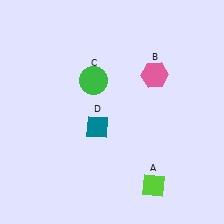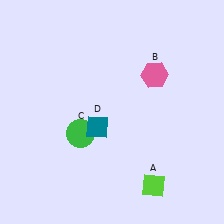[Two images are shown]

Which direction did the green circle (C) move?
The green circle (C) moved down.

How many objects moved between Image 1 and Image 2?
1 object moved between the two images.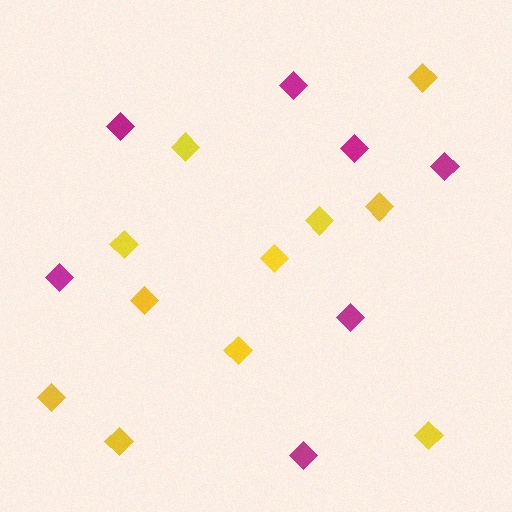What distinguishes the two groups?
There are 2 groups: one group of magenta diamonds (7) and one group of yellow diamonds (11).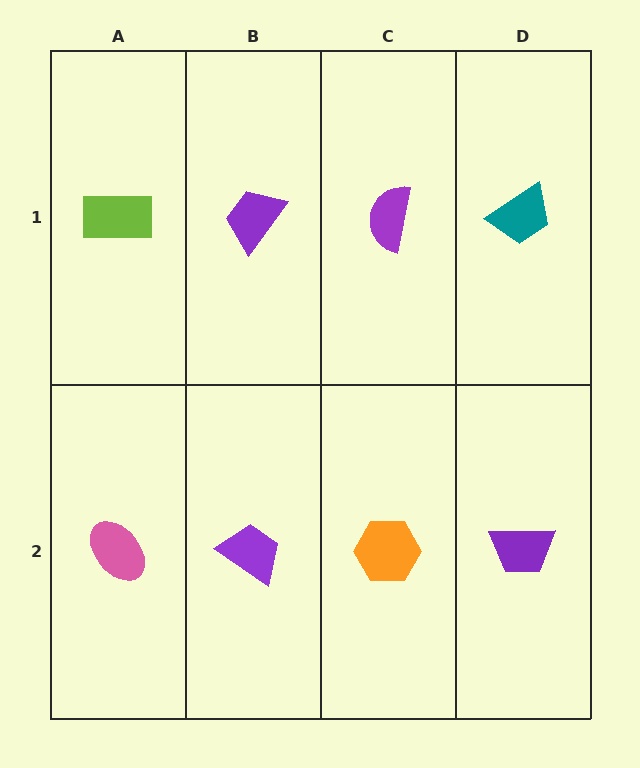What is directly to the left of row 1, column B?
A lime rectangle.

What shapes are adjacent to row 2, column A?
A lime rectangle (row 1, column A), a purple trapezoid (row 2, column B).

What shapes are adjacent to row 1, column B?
A purple trapezoid (row 2, column B), a lime rectangle (row 1, column A), a purple semicircle (row 1, column C).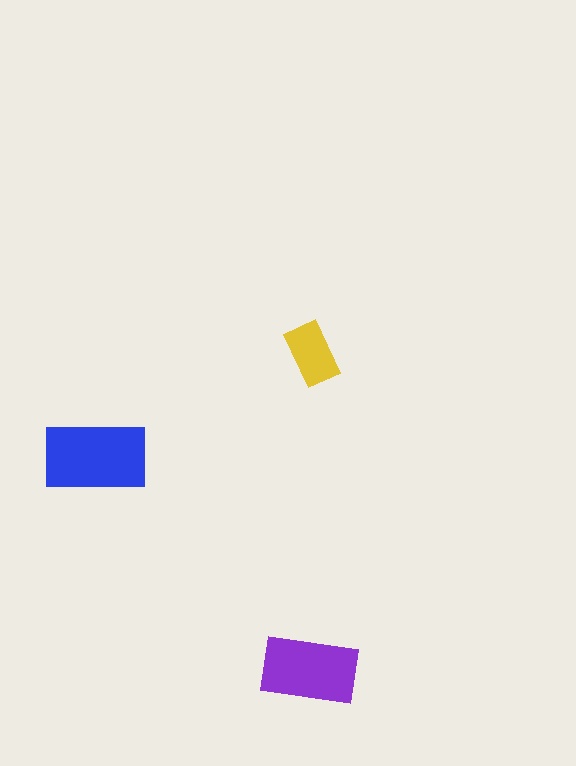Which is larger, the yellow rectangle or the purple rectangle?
The purple one.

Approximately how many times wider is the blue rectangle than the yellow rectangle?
About 1.5 times wider.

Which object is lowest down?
The purple rectangle is bottommost.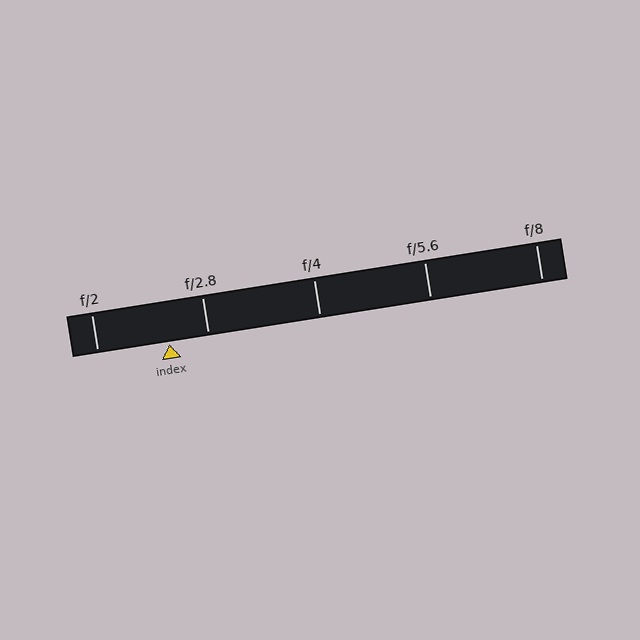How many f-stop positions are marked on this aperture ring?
There are 5 f-stop positions marked.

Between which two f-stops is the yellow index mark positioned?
The index mark is between f/2 and f/2.8.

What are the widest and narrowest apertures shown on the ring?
The widest aperture shown is f/2 and the narrowest is f/8.